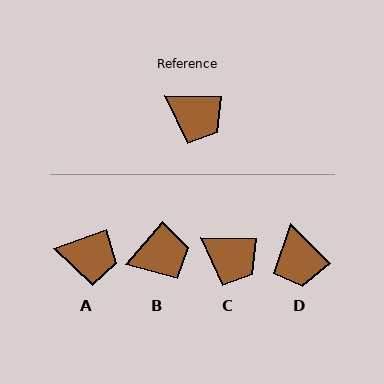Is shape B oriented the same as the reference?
No, it is off by about 51 degrees.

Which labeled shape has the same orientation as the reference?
C.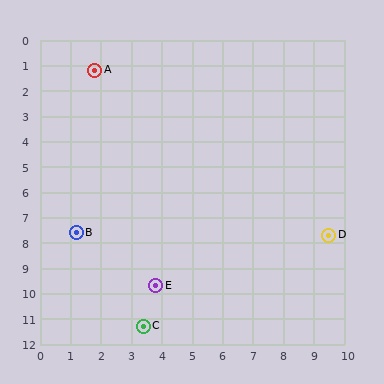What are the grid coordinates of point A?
Point A is at approximately (1.8, 1.2).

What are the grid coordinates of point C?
Point C is at approximately (3.4, 11.3).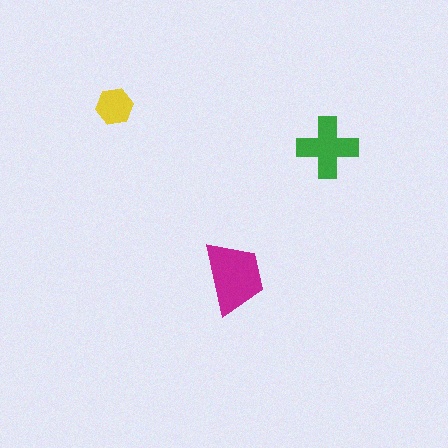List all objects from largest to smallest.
The magenta trapezoid, the green cross, the yellow hexagon.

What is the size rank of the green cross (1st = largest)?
2nd.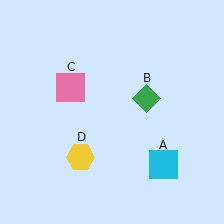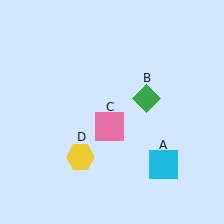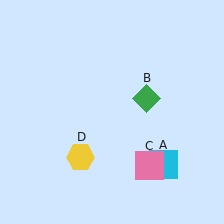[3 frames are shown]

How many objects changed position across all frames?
1 object changed position: pink square (object C).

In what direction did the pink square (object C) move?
The pink square (object C) moved down and to the right.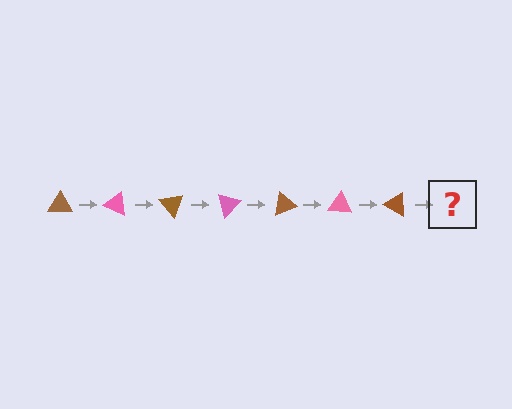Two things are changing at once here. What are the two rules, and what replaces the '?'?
The two rules are that it rotates 25 degrees each step and the color cycles through brown and pink. The '?' should be a pink triangle, rotated 175 degrees from the start.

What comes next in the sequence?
The next element should be a pink triangle, rotated 175 degrees from the start.